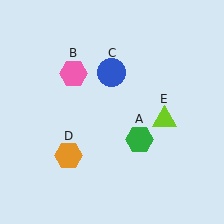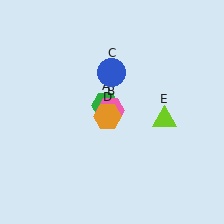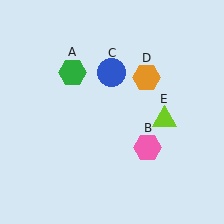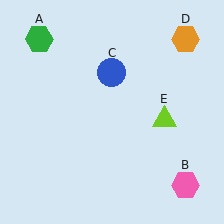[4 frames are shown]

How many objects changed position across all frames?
3 objects changed position: green hexagon (object A), pink hexagon (object B), orange hexagon (object D).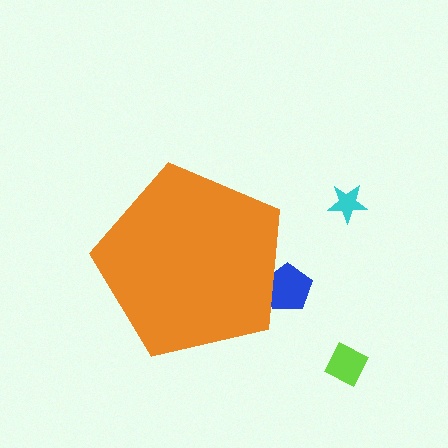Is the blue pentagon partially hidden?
Yes, the blue pentagon is partially hidden behind the orange pentagon.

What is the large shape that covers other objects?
An orange pentagon.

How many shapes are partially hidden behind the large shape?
1 shape is partially hidden.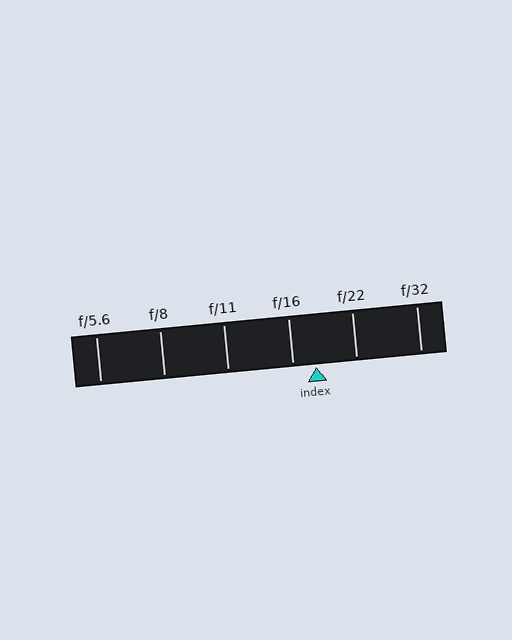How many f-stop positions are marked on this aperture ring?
There are 6 f-stop positions marked.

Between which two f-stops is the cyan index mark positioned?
The index mark is between f/16 and f/22.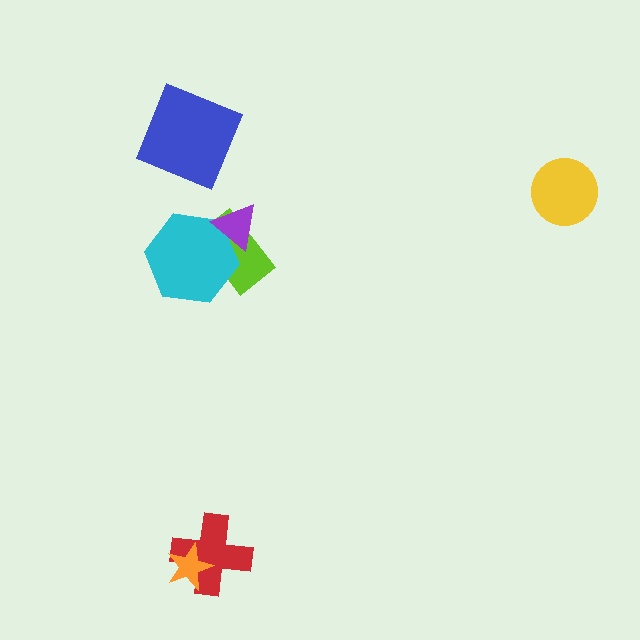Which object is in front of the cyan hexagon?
The purple triangle is in front of the cyan hexagon.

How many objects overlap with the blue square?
0 objects overlap with the blue square.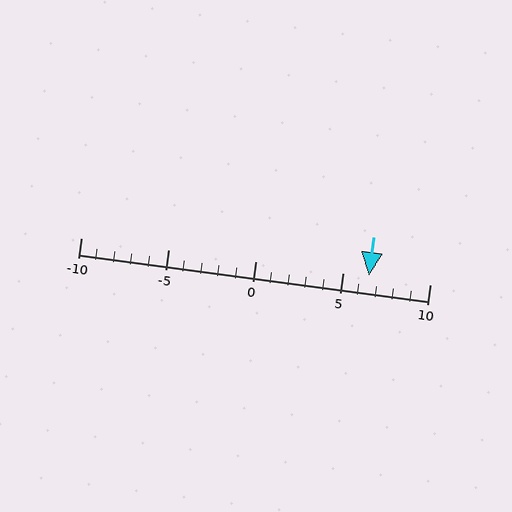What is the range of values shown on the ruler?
The ruler shows values from -10 to 10.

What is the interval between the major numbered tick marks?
The major tick marks are spaced 5 units apart.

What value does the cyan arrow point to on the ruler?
The cyan arrow points to approximately 6.